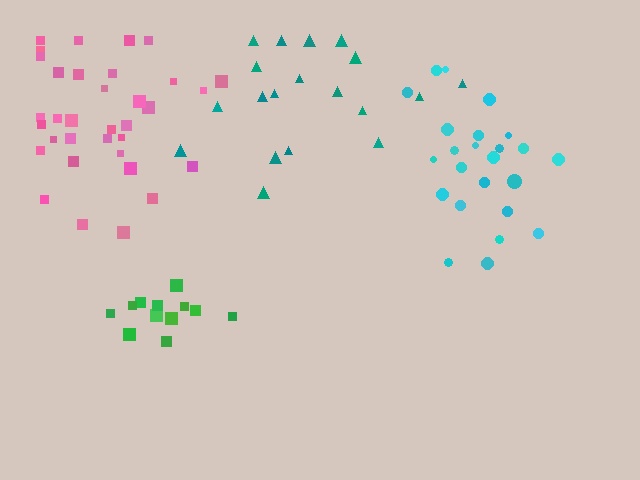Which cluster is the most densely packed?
Cyan.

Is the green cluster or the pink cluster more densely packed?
Pink.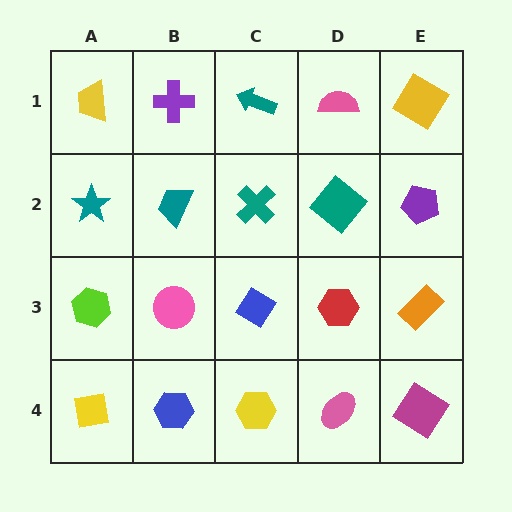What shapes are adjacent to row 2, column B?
A purple cross (row 1, column B), a pink circle (row 3, column B), a teal star (row 2, column A), a teal cross (row 2, column C).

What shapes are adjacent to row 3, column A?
A teal star (row 2, column A), a yellow square (row 4, column A), a pink circle (row 3, column B).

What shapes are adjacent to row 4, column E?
An orange rectangle (row 3, column E), a pink ellipse (row 4, column D).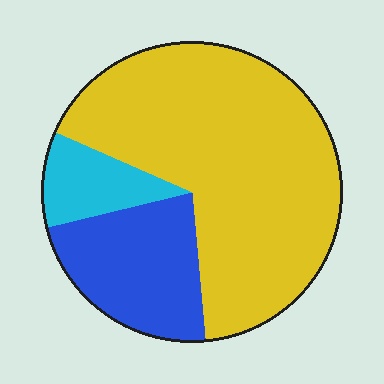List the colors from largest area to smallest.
From largest to smallest: yellow, blue, cyan.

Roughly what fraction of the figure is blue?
Blue takes up about one quarter (1/4) of the figure.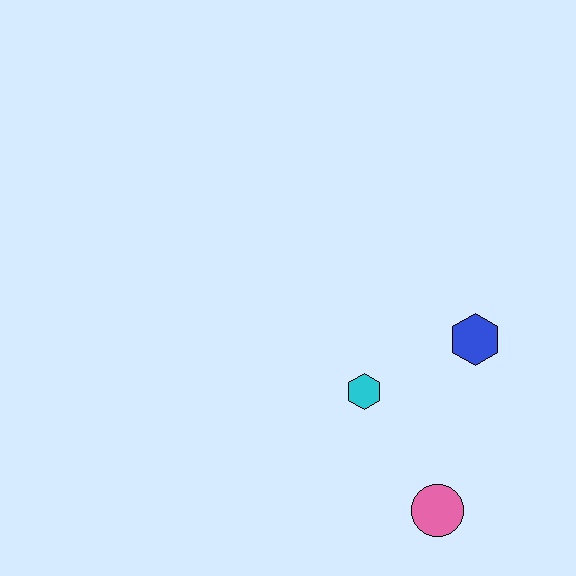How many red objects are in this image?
There are no red objects.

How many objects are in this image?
There are 3 objects.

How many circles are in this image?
There is 1 circle.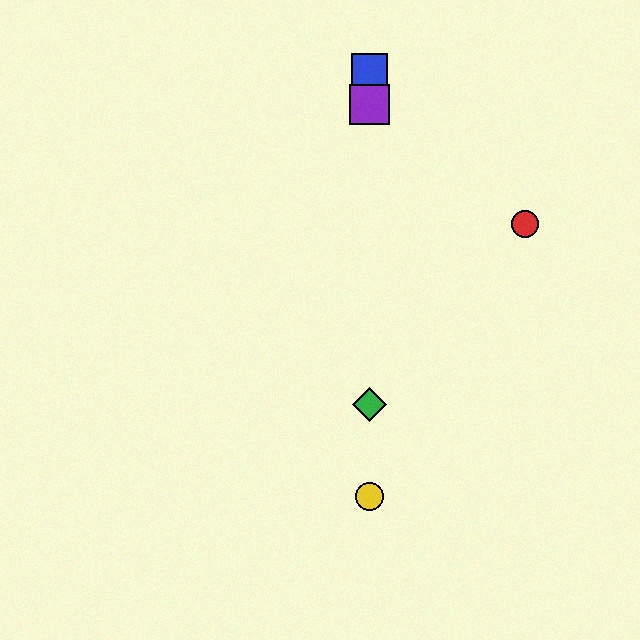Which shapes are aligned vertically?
The blue square, the green diamond, the yellow circle, the purple square are aligned vertically.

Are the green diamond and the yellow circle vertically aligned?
Yes, both are at x≈370.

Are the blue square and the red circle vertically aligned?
No, the blue square is at x≈370 and the red circle is at x≈525.